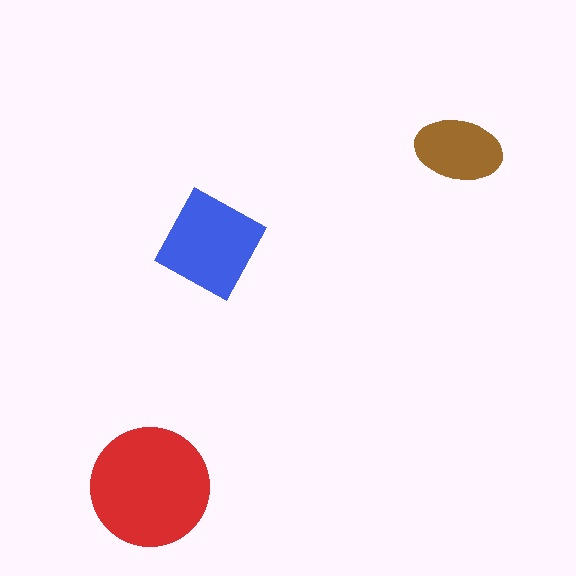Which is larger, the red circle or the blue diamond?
The red circle.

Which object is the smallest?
The brown ellipse.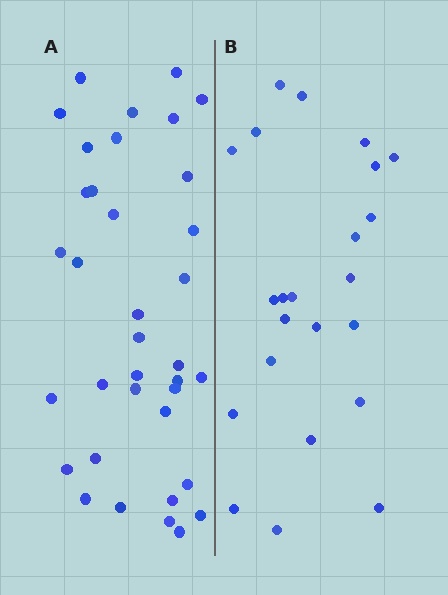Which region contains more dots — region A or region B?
Region A (the left region) has more dots.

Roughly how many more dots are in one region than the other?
Region A has approximately 15 more dots than region B.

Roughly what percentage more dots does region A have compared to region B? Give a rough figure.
About 55% more.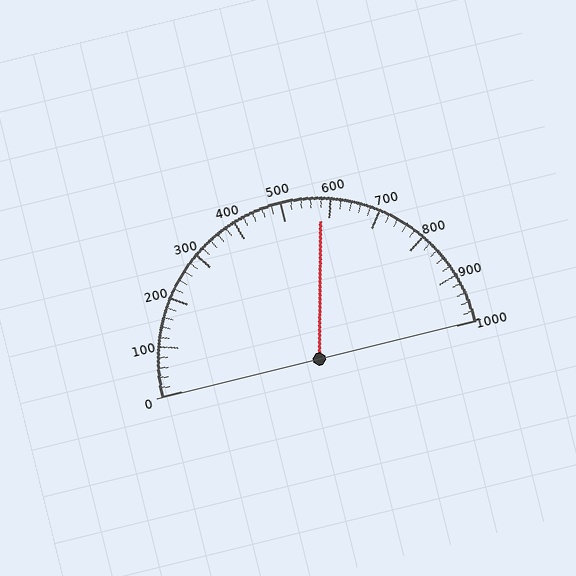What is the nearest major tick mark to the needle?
The nearest major tick mark is 600.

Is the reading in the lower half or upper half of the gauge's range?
The reading is in the upper half of the range (0 to 1000).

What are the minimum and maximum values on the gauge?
The gauge ranges from 0 to 1000.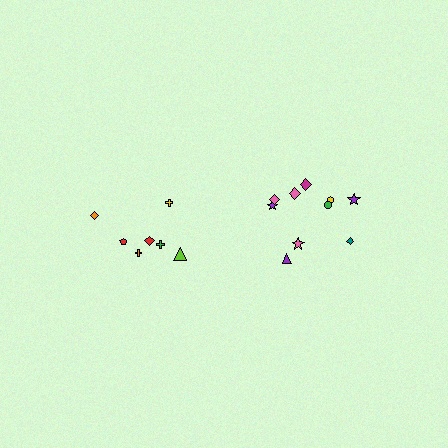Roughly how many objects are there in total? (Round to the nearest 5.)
Roughly 15 objects in total.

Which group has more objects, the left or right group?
The right group.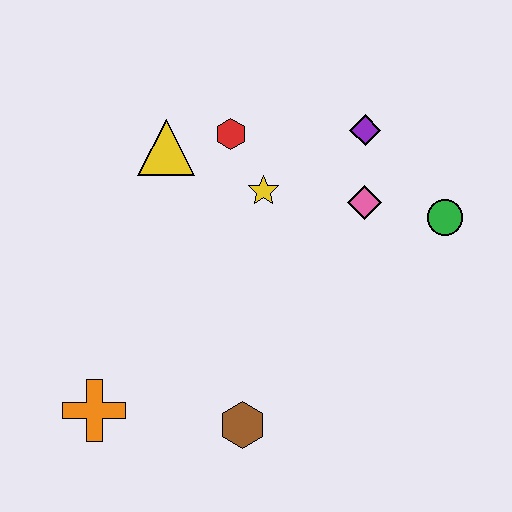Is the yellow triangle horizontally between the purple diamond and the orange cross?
Yes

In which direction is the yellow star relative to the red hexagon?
The yellow star is below the red hexagon.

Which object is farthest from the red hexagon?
The orange cross is farthest from the red hexagon.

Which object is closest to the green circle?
The pink diamond is closest to the green circle.